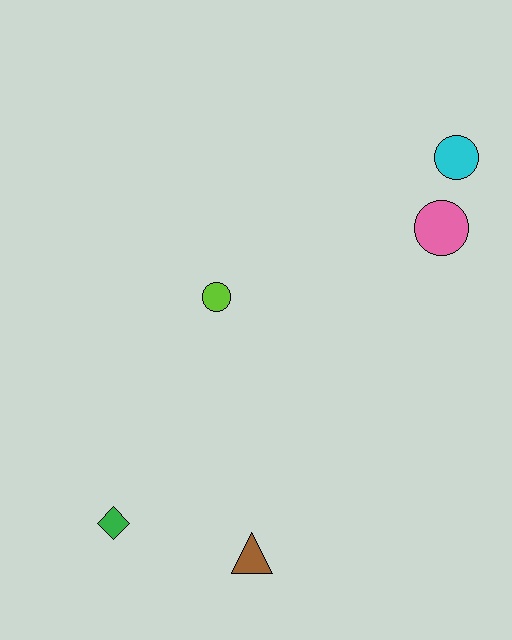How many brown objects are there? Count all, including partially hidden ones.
There is 1 brown object.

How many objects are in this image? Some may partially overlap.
There are 5 objects.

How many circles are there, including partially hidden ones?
There are 3 circles.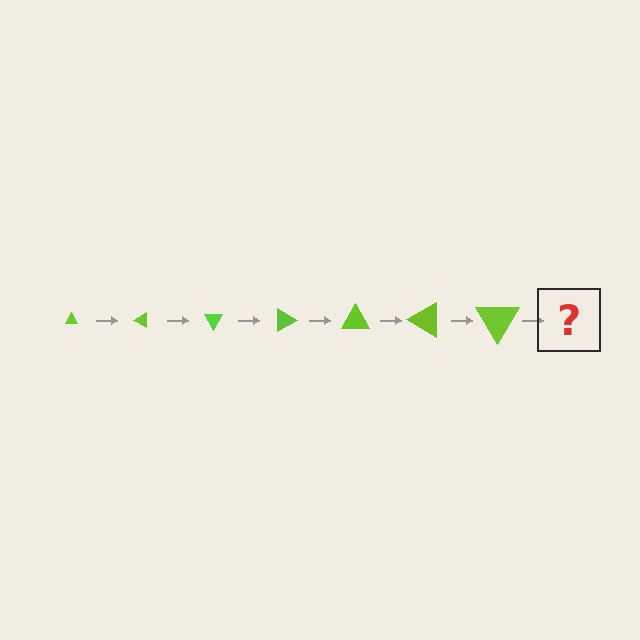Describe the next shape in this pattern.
It should be a triangle, larger than the previous one and rotated 210 degrees from the start.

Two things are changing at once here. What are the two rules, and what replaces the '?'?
The two rules are that the triangle grows larger each step and it rotates 30 degrees each step. The '?' should be a triangle, larger than the previous one and rotated 210 degrees from the start.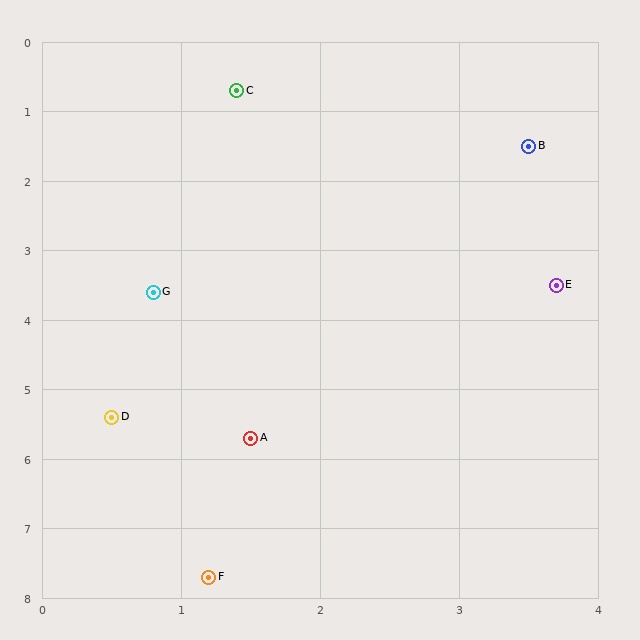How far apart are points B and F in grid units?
Points B and F are about 6.6 grid units apart.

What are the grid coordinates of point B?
Point B is at approximately (3.5, 1.5).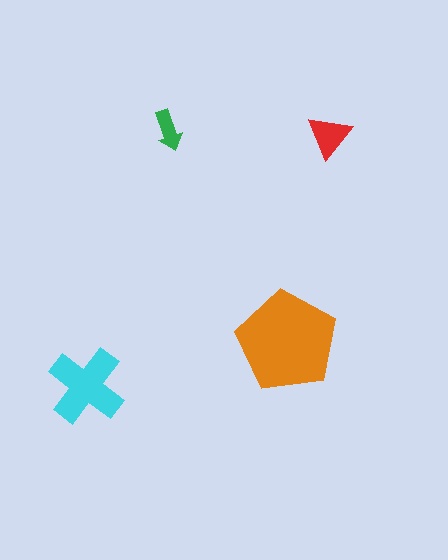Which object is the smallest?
The green arrow.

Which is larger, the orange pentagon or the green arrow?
The orange pentagon.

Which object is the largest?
The orange pentagon.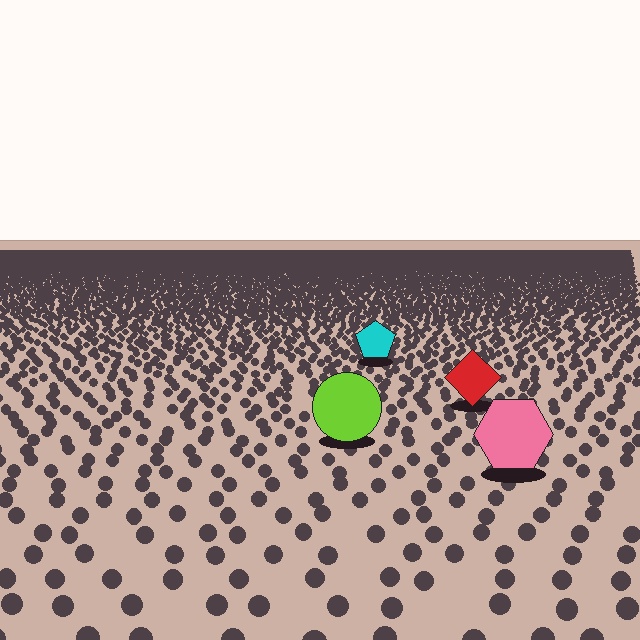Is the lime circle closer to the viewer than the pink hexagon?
No. The pink hexagon is closer — you can tell from the texture gradient: the ground texture is coarser near it.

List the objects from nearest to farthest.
From nearest to farthest: the pink hexagon, the lime circle, the red diamond, the cyan pentagon.